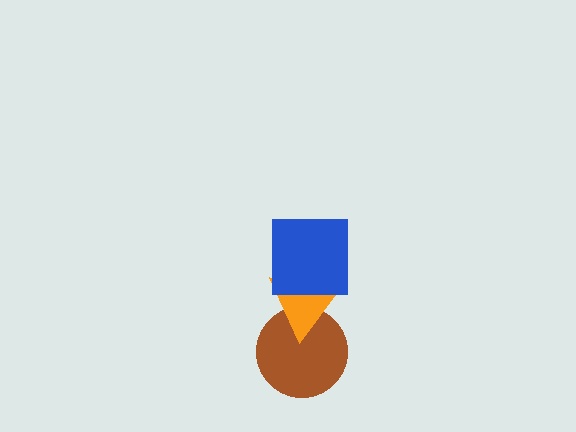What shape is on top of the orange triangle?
The blue square is on top of the orange triangle.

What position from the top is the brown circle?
The brown circle is 3rd from the top.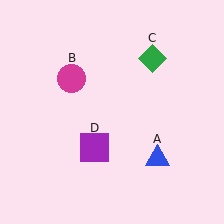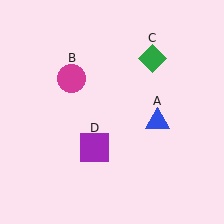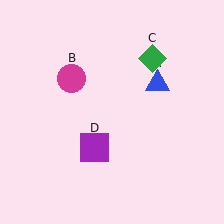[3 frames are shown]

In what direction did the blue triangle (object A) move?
The blue triangle (object A) moved up.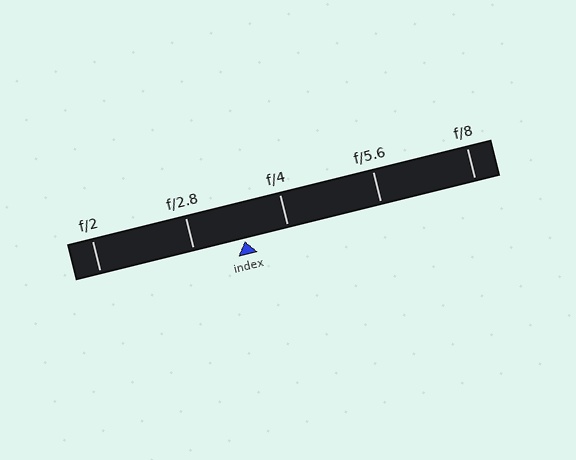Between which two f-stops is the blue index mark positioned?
The index mark is between f/2.8 and f/4.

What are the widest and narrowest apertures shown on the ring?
The widest aperture shown is f/2 and the narrowest is f/8.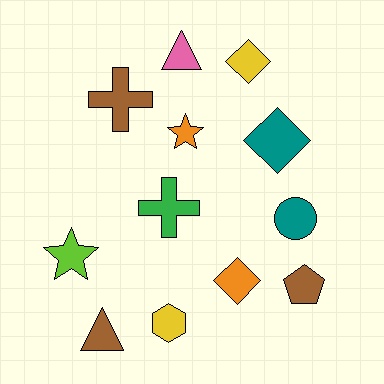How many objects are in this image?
There are 12 objects.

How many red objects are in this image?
There are no red objects.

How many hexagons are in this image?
There is 1 hexagon.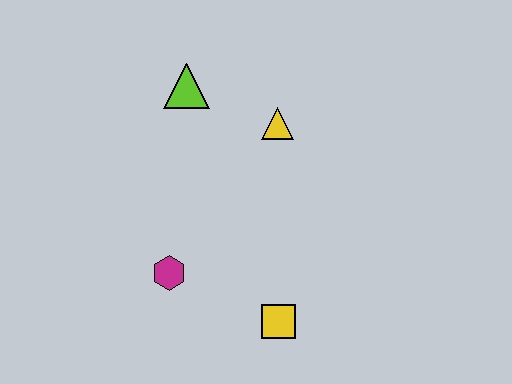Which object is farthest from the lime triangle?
The yellow square is farthest from the lime triangle.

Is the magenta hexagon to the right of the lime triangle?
No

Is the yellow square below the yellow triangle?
Yes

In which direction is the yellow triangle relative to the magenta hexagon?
The yellow triangle is above the magenta hexagon.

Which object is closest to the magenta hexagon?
The yellow square is closest to the magenta hexagon.